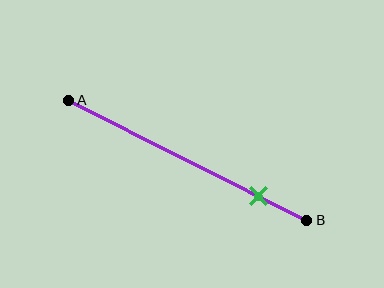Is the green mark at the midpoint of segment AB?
No, the mark is at about 80% from A, not at the 50% midpoint.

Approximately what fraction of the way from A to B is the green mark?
The green mark is approximately 80% of the way from A to B.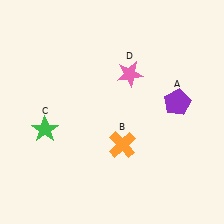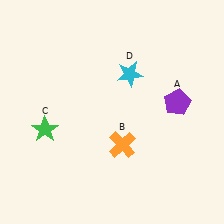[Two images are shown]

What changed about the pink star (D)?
In Image 1, D is pink. In Image 2, it changed to cyan.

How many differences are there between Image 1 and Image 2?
There is 1 difference between the two images.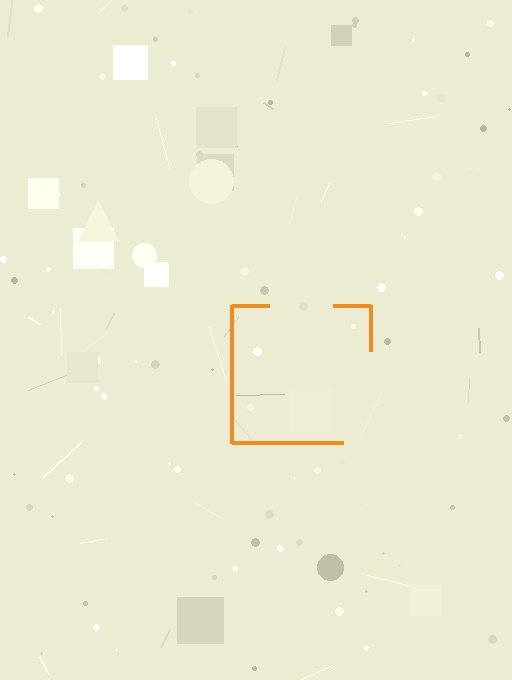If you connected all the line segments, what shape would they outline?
They would outline a square.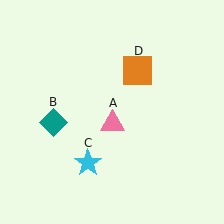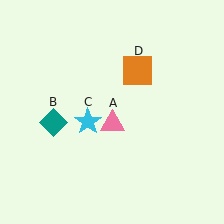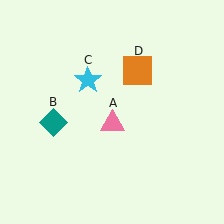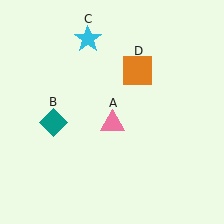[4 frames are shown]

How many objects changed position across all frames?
1 object changed position: cyan star (object C).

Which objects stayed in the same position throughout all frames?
Pink triangle (object A) and teal diamond (object B) and orange square (object D) remained stationary.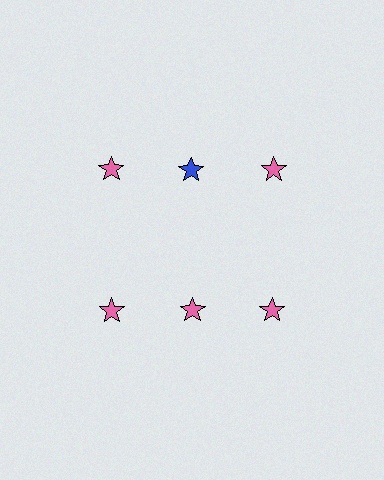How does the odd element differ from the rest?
It has a different color: blue instead of pink.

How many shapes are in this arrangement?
There are 6 shapes arranged in a grid pattern.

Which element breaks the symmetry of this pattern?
The blue star in the top row, second from left column breaks the symmetry. All other shapes are pink stars.